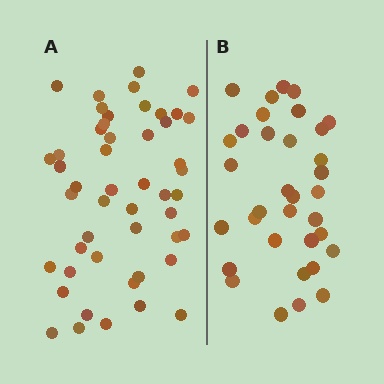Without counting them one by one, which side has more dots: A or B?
Region A (the left region) has more dots.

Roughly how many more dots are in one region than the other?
Region A has approximately 15 more dots than region B.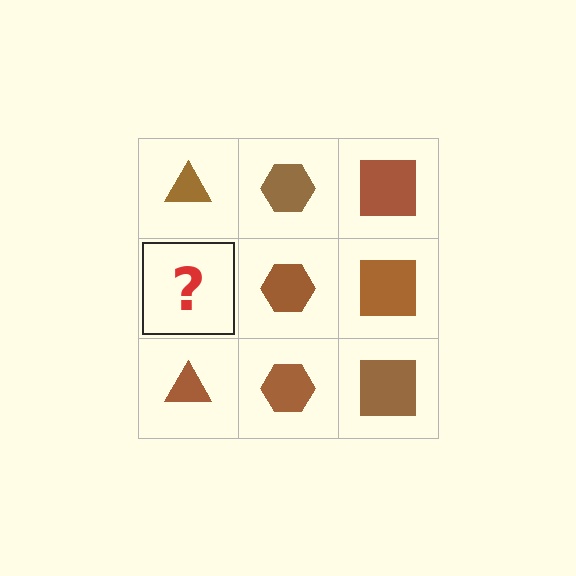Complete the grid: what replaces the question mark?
The question mark should be replaced with a brown triangle.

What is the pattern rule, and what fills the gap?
The rule is that each column has a consistent shape. The gap should be filled with a brown triangle.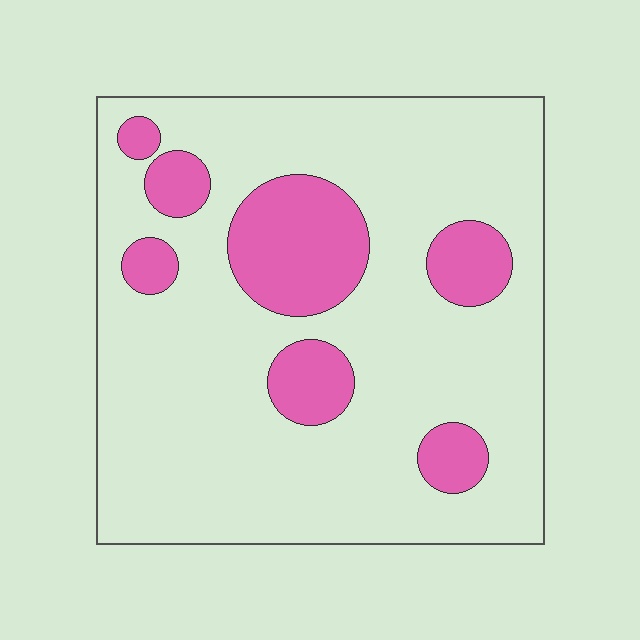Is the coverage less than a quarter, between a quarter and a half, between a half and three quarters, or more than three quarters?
Less than a quarter.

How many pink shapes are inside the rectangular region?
7.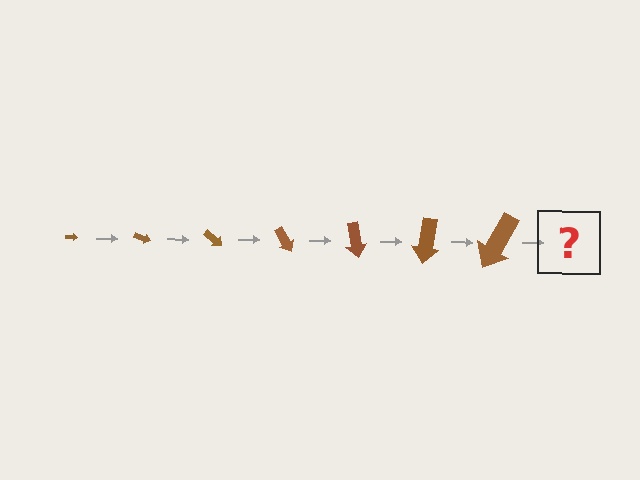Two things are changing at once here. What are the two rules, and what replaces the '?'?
The two rules are that the arrow grows larger each step and it rotates 20 degrees each step. The '?' should be an arrow, larger than the previous one and rotated 140 degrees from the start.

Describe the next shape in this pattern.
It should be an arrow, larger than the previous one and rotated 140 degrees from the start.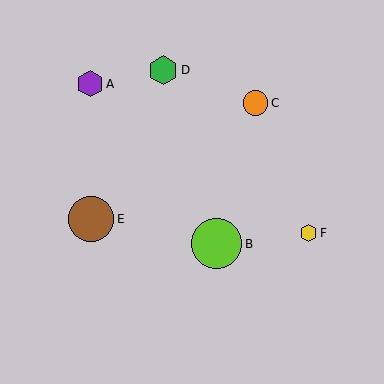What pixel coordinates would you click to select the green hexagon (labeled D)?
Click at (163, 70) to select the green hexagon D.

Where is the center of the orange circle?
The center of the orange circle is at (256, 103).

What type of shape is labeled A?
Shape A is a purple hexagon.